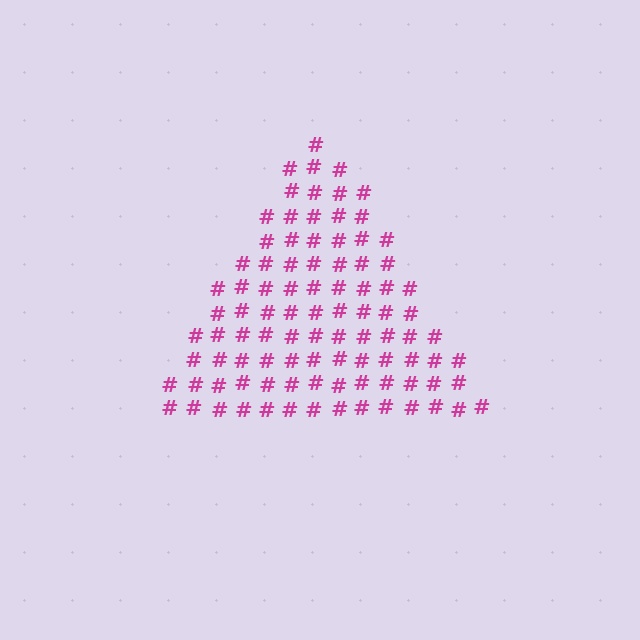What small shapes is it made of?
It is made of small hash symbols.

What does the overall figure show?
The overall figure shows a triangle.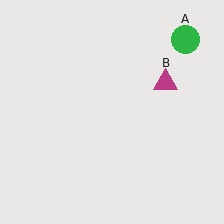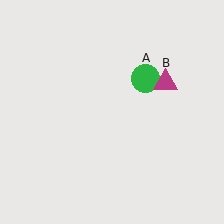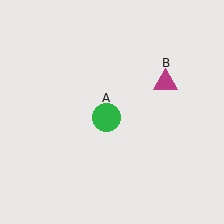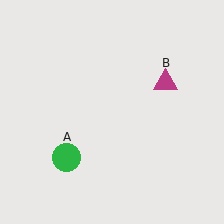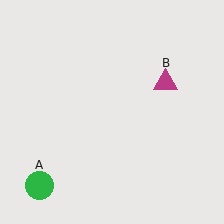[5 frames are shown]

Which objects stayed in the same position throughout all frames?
Magenta triangle (object B) remained stationary.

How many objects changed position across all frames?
1 object changed position: green circle (object A).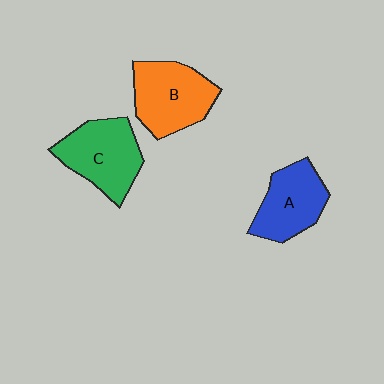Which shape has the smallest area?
Shape A (blue).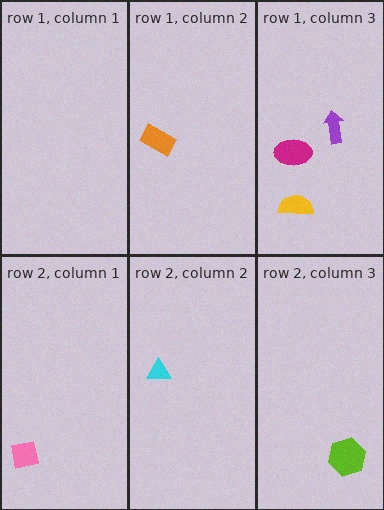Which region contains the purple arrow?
The row 1, column 3 region.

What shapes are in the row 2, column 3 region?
The lime hexagon.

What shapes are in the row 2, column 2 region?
The cyan triangle.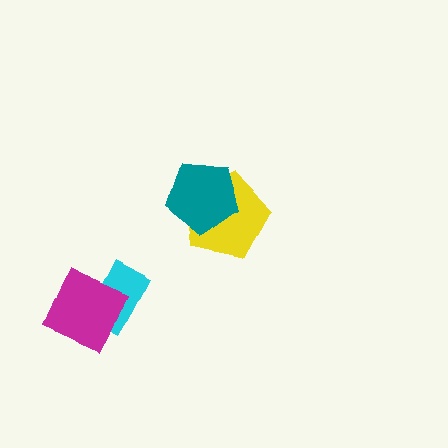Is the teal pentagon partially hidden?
No, no other shape covers it.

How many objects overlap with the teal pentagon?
1 object overlaps with the teal pentagon.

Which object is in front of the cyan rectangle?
The magenta square is in front of the cyan rectangle.